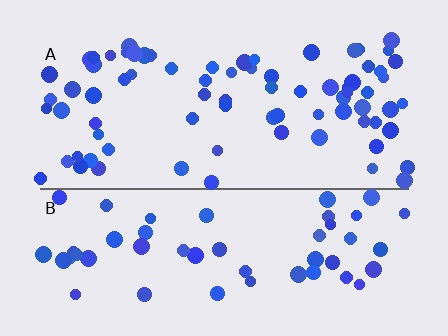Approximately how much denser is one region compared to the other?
Approximately 1.4× — region A over region B.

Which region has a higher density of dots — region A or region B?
A (the top).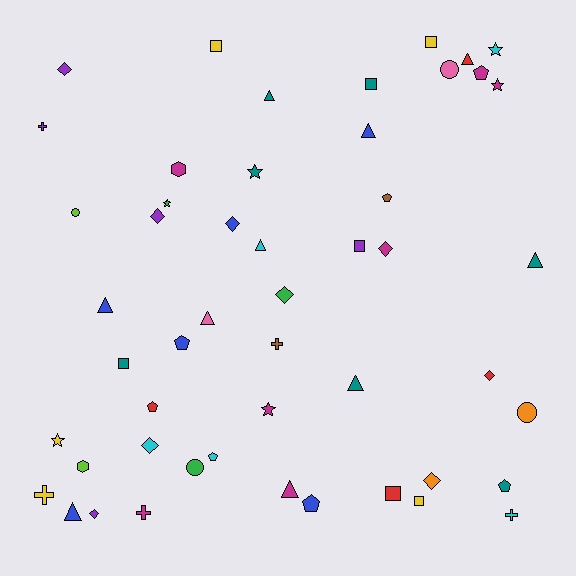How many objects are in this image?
There are 50 objects.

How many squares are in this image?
There are 7 squares.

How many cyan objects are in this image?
There are 5 cyan objects.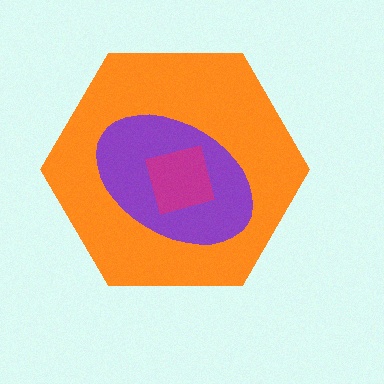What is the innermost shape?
The magenta square.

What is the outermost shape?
The orange hexagon.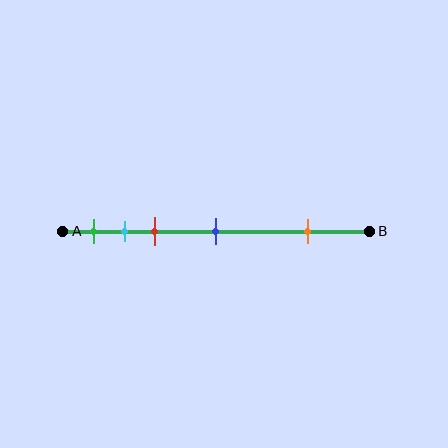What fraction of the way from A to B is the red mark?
The red mark is approximately 30% (0.3) of the way from A to B.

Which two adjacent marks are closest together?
The cyan and red marks are the closest adjacent pair.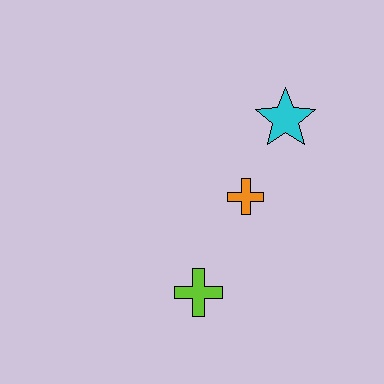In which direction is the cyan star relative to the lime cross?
The cyan star is above the lime cross.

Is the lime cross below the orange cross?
Yes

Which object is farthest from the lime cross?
The cyan star is farthest from the lime cross.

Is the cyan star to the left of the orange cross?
No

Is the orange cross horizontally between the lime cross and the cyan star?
Yes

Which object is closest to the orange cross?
The cyan star is closest to the orange cross.